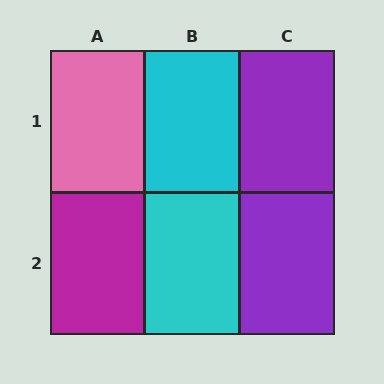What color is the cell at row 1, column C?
Purple.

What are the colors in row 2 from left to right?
Magenta, cyan, purple.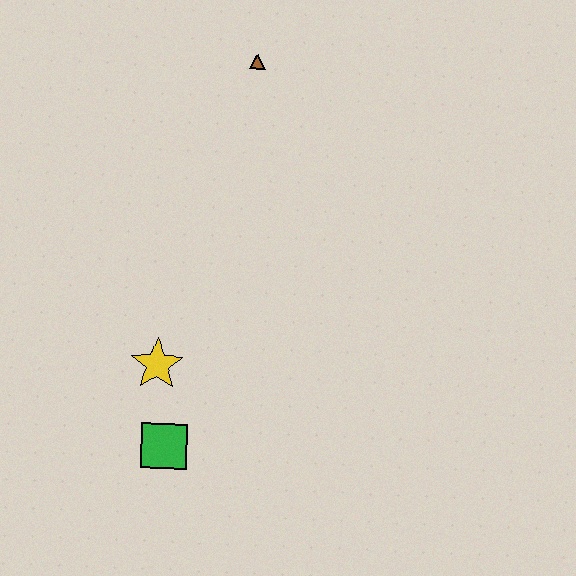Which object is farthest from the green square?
The brown triangle is farthest from the green square.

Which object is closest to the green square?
The yellow star is closest to the green square.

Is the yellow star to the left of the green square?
Yes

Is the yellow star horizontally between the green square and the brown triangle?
No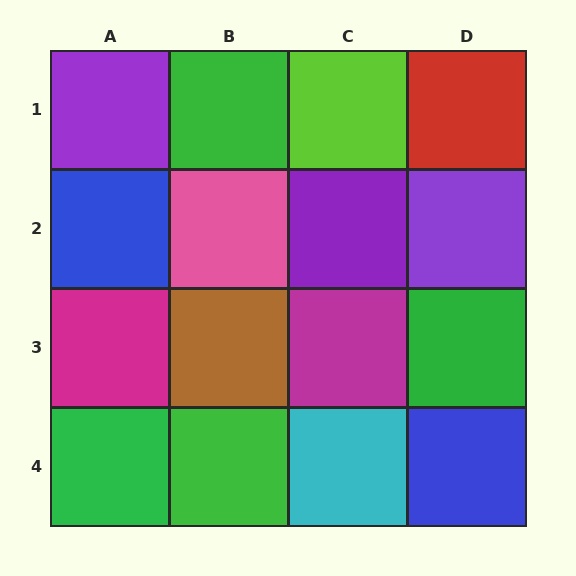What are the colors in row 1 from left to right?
Purple, green, lime, red.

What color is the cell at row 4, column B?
Green.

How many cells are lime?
1 cell is lime.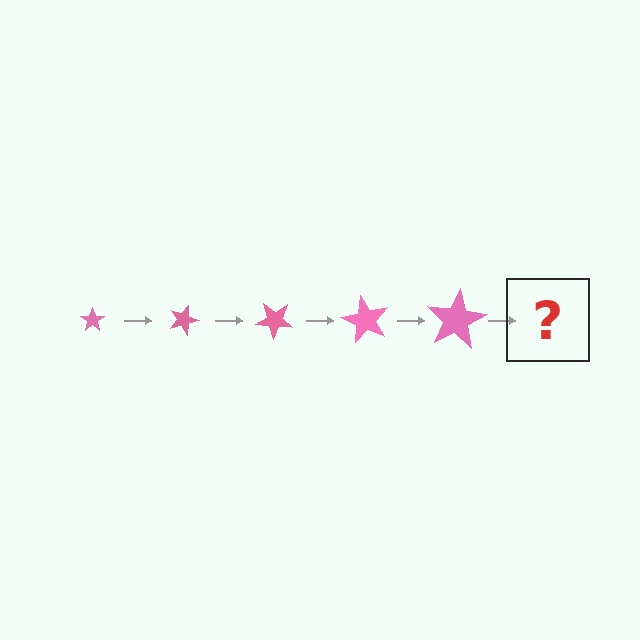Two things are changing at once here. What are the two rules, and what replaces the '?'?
The two rules are that the star grows larger each step and it rotates 20 degrees each step. The '?' should be a star, larger than the previous one and rotated 100 degrees from the start.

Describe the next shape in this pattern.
It should be a star, larger than the previous one and rotated 100 degrees from the start.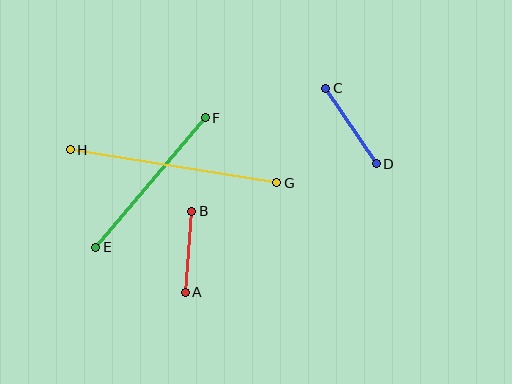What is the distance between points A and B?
The distance is approximately 81 pixels.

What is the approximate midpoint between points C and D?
The midpoint is at approximately (351, 126) pixels.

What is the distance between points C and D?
The distance is approximately 91 pixels.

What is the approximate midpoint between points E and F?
The midpoint is at approximately (151, 183) pixels.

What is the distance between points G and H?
The distance is approximately 209 pixels.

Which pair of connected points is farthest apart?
Points G and H are farthest apart.